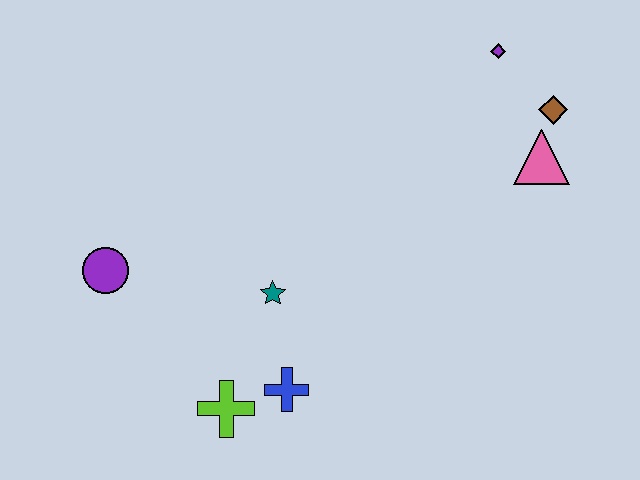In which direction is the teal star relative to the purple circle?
The teal star is to the right of the purple circle.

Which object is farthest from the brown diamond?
The purple circle is farthest from the brown diamond.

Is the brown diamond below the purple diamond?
Yes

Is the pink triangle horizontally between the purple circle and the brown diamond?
Yes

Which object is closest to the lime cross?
The blue cross is closest to the lime cross.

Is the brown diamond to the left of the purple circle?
No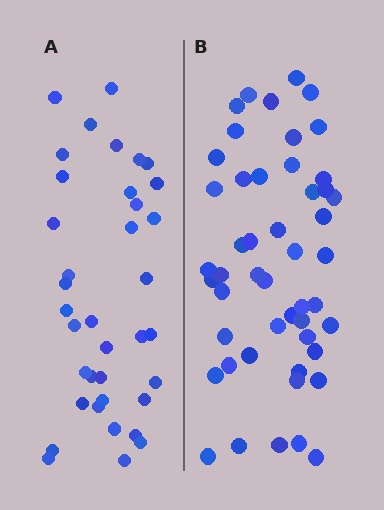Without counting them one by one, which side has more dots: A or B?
Region B (the right region) has more dots.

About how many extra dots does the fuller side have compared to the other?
Region B has roughly 12 or so more dots than region A.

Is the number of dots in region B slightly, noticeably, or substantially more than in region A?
Region B has noticeably more, but not dramatically so. The ratio is roughly 1.3 to 1.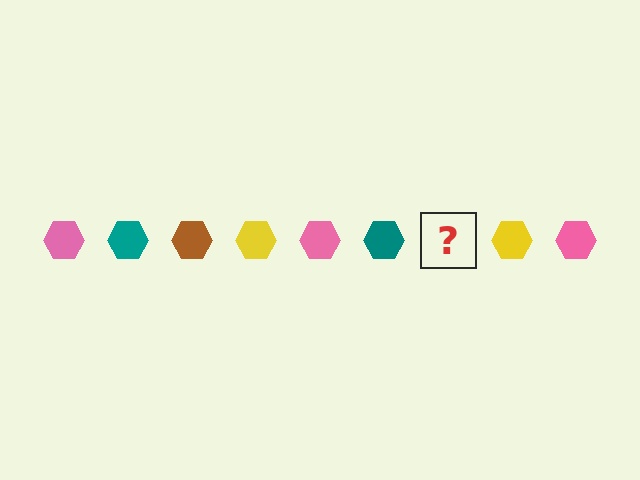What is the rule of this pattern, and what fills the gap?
The rule is that the pattern cycles through pink, teal, brown, yellow hexagons. The gap should be filled with a brown hexagon.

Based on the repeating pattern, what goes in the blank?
The blank should be a brown hexagon.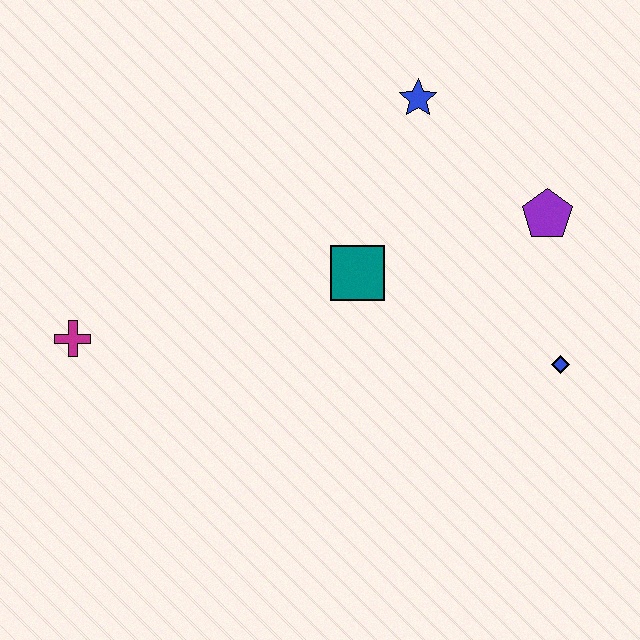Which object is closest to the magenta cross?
The teal square is closest to the magenta cross.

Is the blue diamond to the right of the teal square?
Yes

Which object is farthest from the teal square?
The magenta cross is farthest from the teal square.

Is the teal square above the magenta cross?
Yes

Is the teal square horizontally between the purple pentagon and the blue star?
No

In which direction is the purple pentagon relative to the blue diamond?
The purple pentagon is above the blue diamond.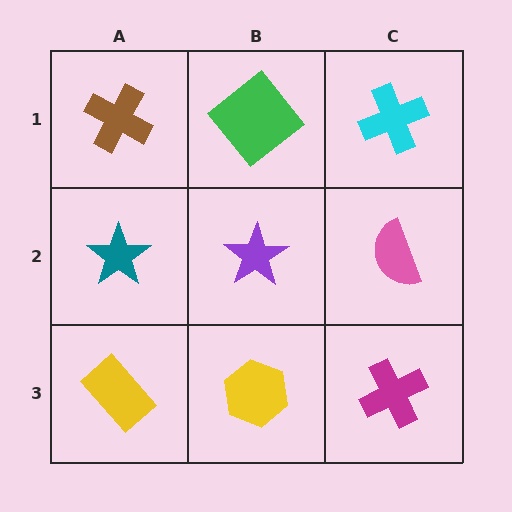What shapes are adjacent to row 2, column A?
A brown cross (row 1, column A), a yellow rectangle (row 3, column A), a purple star (row 2, column B).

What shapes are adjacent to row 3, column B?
A purple star (row 2, column B), a yellow rectangle (row 3, column A), a magenta cross (row 3, column C).